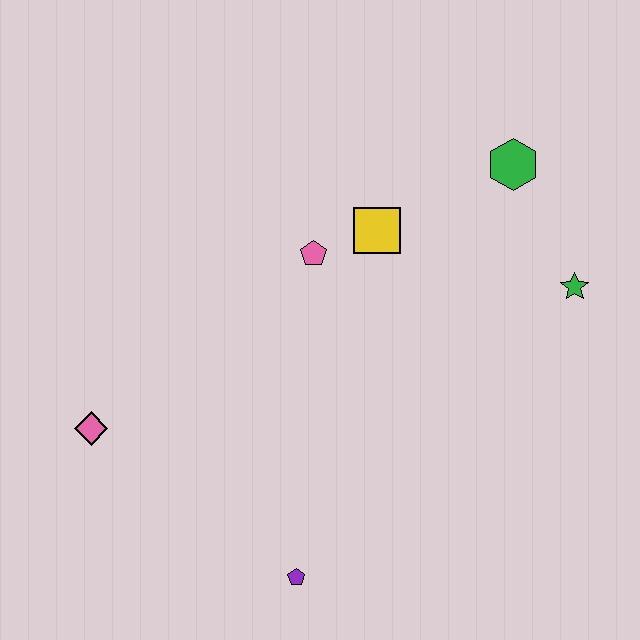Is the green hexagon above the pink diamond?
Yes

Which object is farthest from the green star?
The pink diamond is farthest from the green star.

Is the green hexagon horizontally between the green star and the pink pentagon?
Yes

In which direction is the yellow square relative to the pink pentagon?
The yellow square is to the right of the pink pentagon.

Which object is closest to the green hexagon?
The green star is closest to the green hexagon.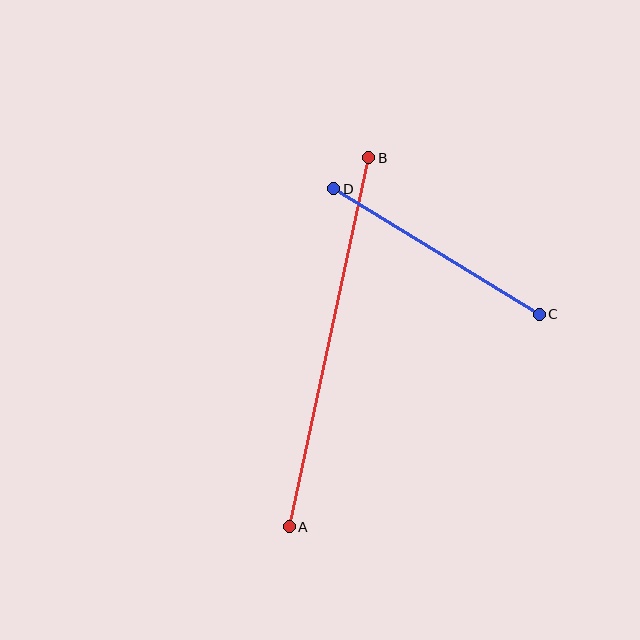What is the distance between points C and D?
The distance is approximately 241 pixels.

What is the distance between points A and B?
The distance is approximately 378 pixels.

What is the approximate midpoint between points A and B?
The midpoint is at approximately (329, 342) pixels.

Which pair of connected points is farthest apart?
Points A and B are farthest apart.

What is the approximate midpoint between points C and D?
The midpoint is at approximately (436, 251) pixels.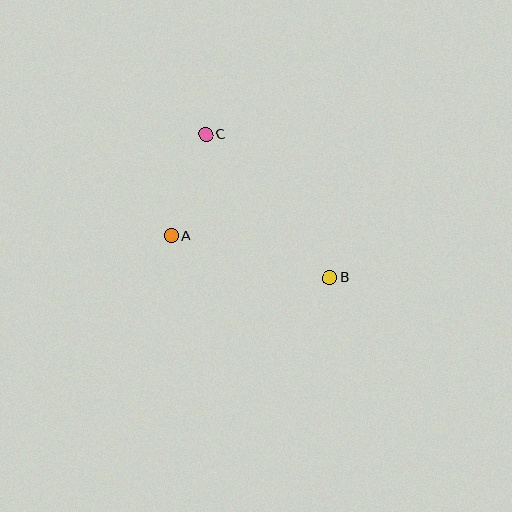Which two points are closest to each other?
Points A and C are closest to each other.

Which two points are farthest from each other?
Points B and C are farthest from each other.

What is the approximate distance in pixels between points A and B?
The distance between A and B is approximately 163 pixels.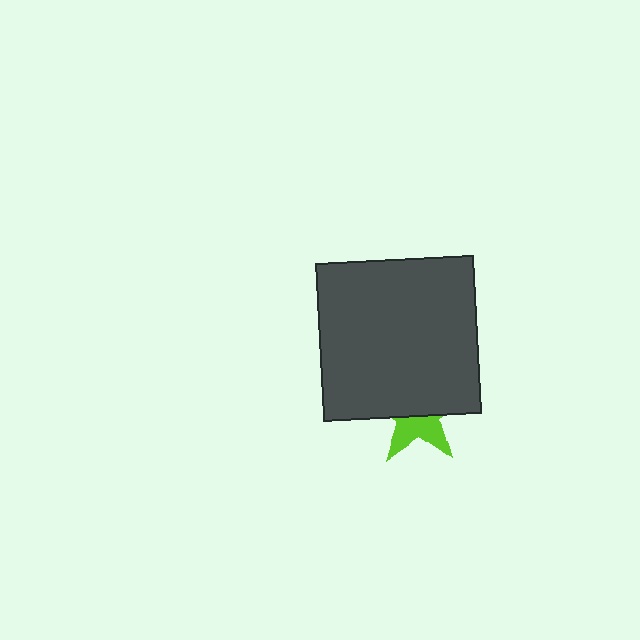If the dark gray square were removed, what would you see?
You would see the complete lime star.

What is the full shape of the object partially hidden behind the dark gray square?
The partially hidden object is a lime star.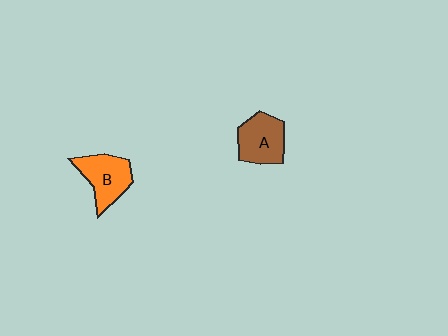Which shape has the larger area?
Shape B (orange).